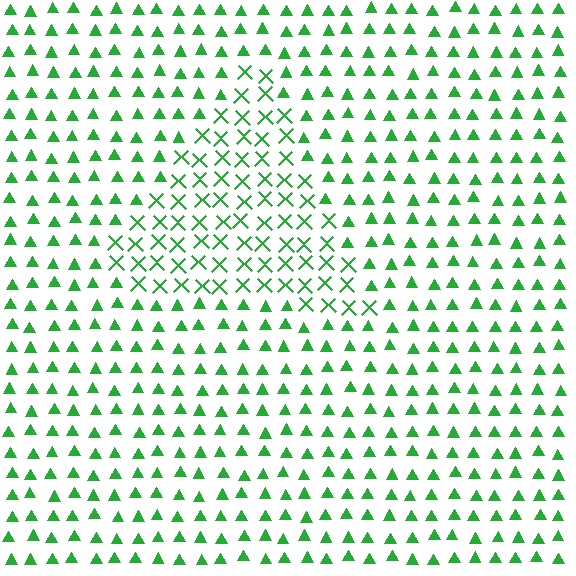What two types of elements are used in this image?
The image uses X marks inside the triangle region and triangles outside it.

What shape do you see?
I see a triangle.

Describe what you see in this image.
The image is filled with small green elements arranged in a uniform grid. A triangle-shaped region contains X marks, while the surrounding area contains triangles. The boundary is defined purely by the change in element shape.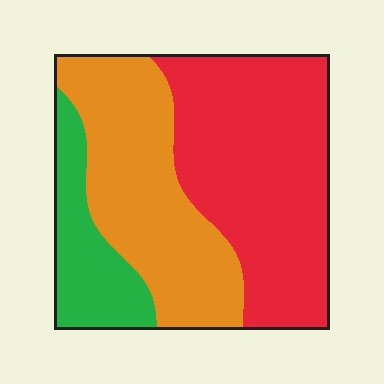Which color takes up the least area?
Green, at roughly 15%.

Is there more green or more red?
Red.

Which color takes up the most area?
Red, at roughly 45%.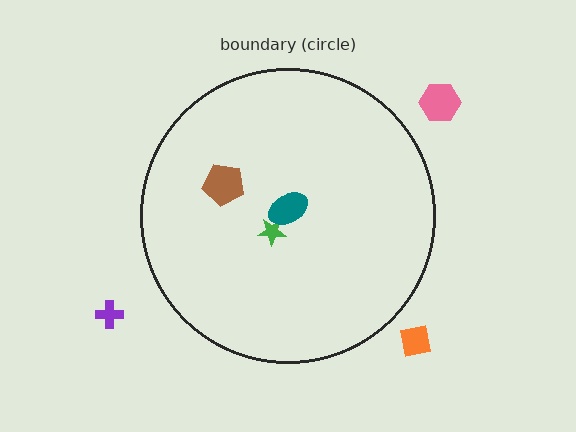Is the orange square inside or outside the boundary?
Outside.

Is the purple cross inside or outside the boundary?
Outside.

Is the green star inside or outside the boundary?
Inside.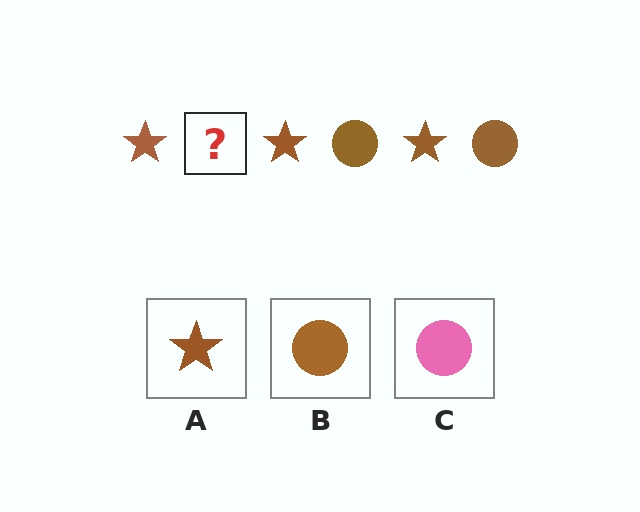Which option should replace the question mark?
Option B.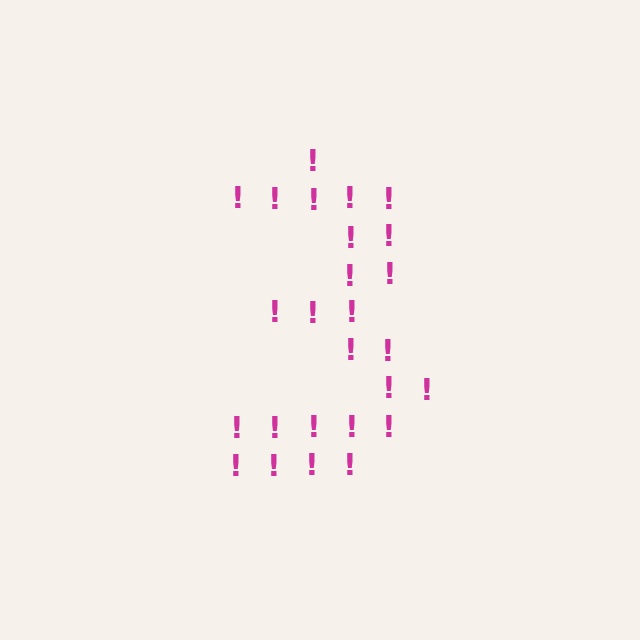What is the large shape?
The large shape is the digit 3.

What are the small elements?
The small elements are exclamation marks.